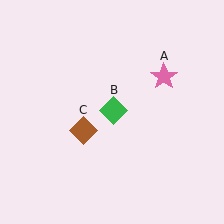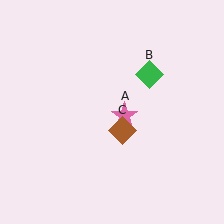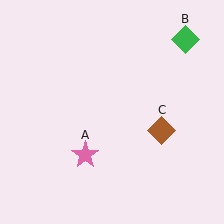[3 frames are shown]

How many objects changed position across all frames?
3 objects changed position: pink star (object A), green diamond (object B), brown diamond (object C).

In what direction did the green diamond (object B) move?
The green diamond (object B) moved up and to the right.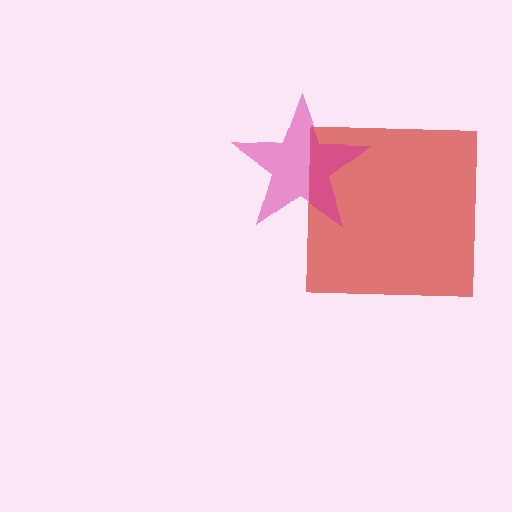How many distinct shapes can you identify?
There are 2 distinct shapes: a red square, a magenta star.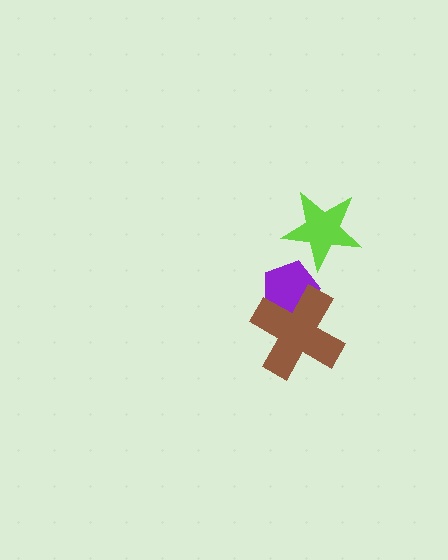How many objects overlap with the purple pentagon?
1 object overlaps with the purple pentagon.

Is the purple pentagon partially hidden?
Yes, it is partially covered by another shape.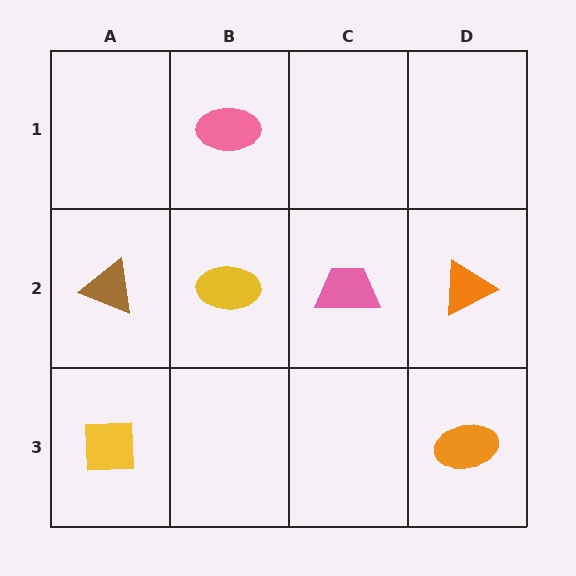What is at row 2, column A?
A brown triangle.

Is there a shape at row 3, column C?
No, that cell is empty.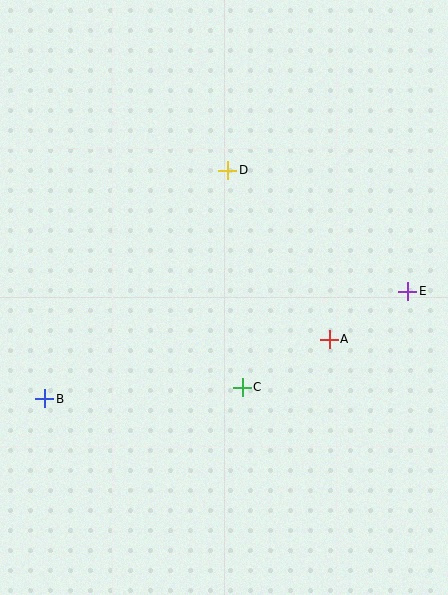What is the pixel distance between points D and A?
The distance between D and A is 197 pixels.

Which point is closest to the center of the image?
Point C at (242, 387) is closest to the center.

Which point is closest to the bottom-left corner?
Point B is closest to the bottom-left corner.